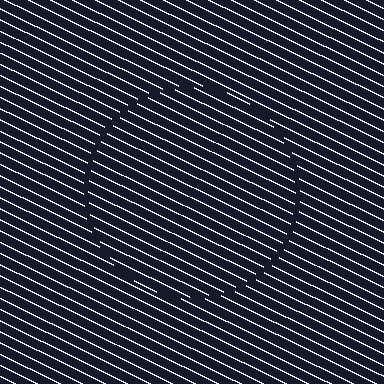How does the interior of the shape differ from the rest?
The interior of the shape contains the same grating, shifted by half a period — the contour is defined by the phase discontinuity where line-ends from the inner and outer gratings abut.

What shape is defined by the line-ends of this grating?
An illusory circle. The interior of the shape contains the same grating, shifted by half a period — the contour is defined by the phase discontinuity where line-ends from the inner and outer gratings abut.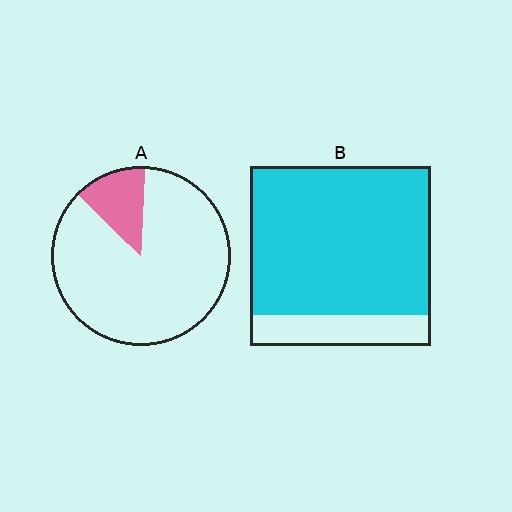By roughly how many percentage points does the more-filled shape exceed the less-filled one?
By roughly 70 percentage points (B over A).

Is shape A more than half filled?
No.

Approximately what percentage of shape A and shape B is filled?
A is approximately 15% and B is approximately 85%.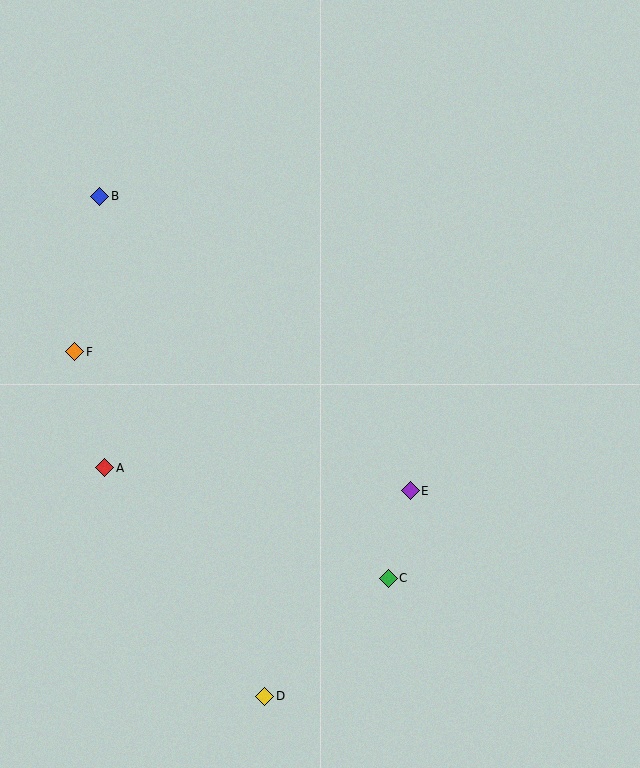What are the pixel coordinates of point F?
Point F is at (75, 352).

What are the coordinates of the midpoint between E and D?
The midpoint between E and D is at (337, 593).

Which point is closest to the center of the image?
Point E at (410, 491) is closest to the center.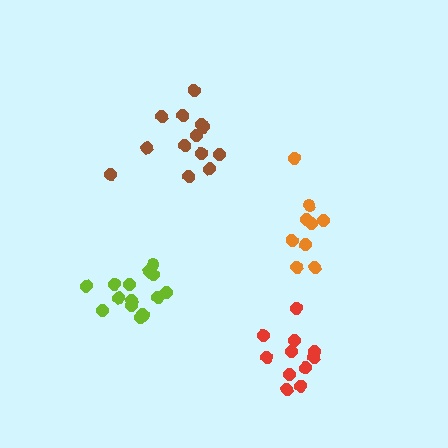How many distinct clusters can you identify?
There are 4 distinct clusters.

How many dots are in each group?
Group 1: 11 dots, Group 2: 15 dots, Group 3: 9 dots, Group 4: 13 dots (48 total).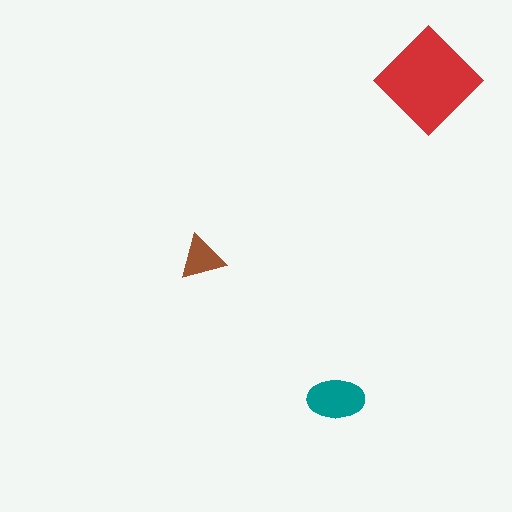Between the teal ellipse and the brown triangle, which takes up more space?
The teal ellipse.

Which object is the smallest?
The brown triangle.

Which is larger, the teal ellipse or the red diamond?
The red diamond.